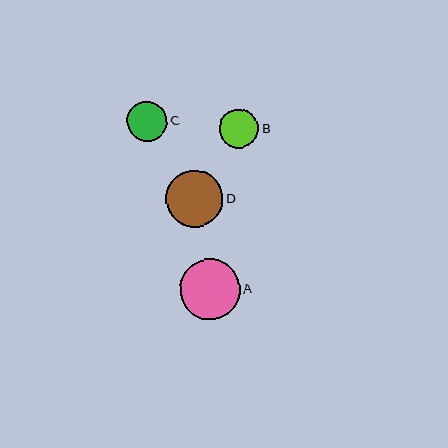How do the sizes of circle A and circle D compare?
Circle A and circle D are approximately the same size.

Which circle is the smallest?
Circle B is the smallest with a size of approximately 39 pixels.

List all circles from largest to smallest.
From largest to smallest: A, D, C, B.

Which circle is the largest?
Circle A is the largest with a size of approximately 60 pixels.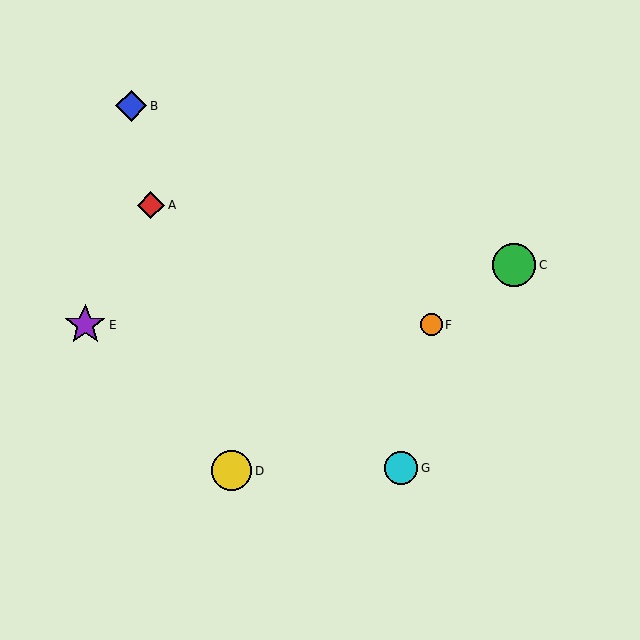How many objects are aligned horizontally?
2 objects (E, F) are aligned horizontally.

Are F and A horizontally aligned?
No, F is at y≈325 and A is at y≈205.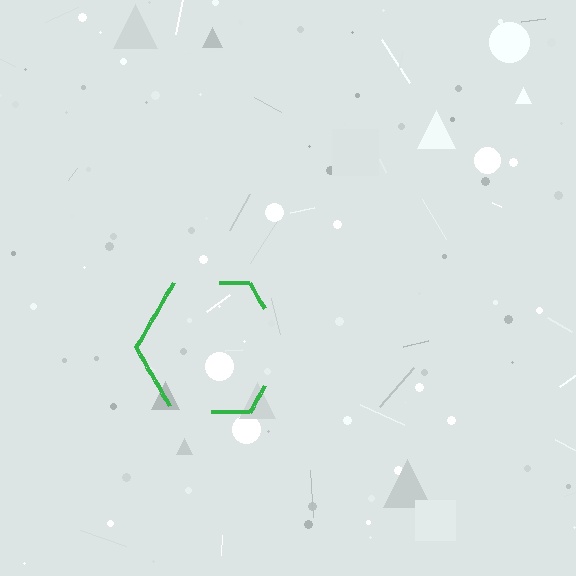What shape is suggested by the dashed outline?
The dashed outline suggests a hexagon.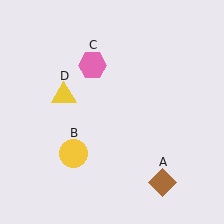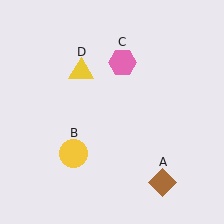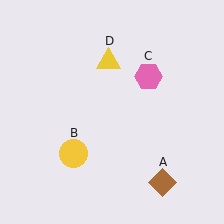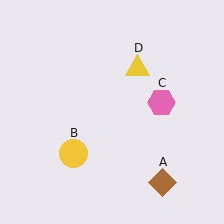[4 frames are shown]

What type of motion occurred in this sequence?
The pink hexagon (object C), yellow triangle (object D) rotated clockwise around the center of the scene.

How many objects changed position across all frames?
2 objects changed position: pink hexagon (object C), yellow triangle (object D).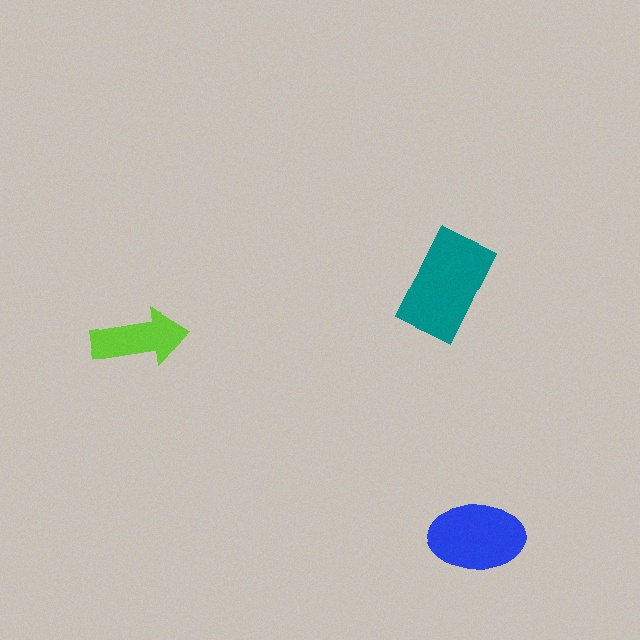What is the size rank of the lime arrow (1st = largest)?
3rd.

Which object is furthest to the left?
The lime arrow is leftmost.